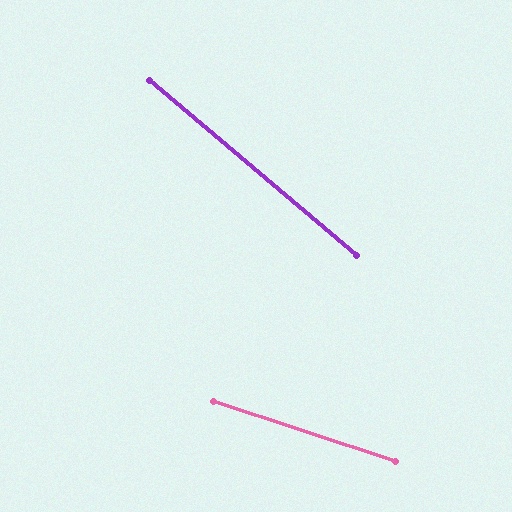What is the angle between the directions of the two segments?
Approximately 22 degrees.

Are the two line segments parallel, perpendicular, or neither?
Neither parallel nor perpendicular — they differ by about 22°.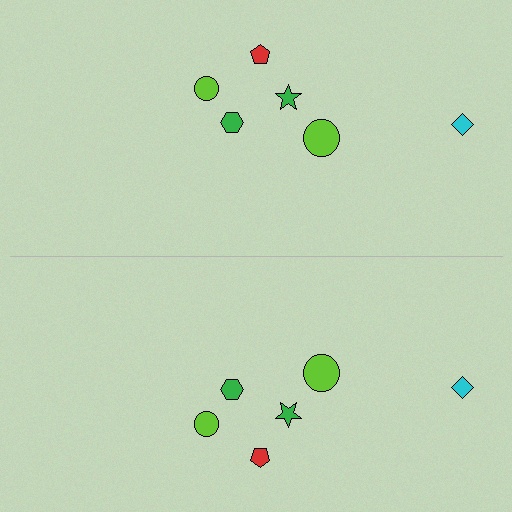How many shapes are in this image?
There are 12 shapes in this image.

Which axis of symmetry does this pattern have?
The pattern has a horizontal axis of symmetry running through the center of the image.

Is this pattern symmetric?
Yes, this pattern has bilateral (reflection) symmetry.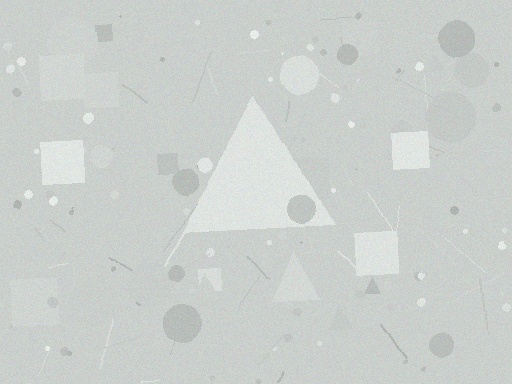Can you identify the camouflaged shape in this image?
The camouflaged shape is a triangle.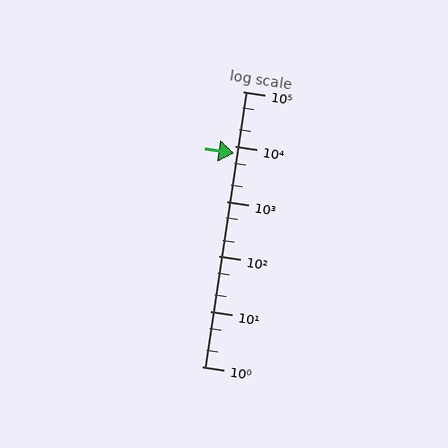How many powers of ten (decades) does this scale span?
The scale spans 5 decades, from 1 to 100000.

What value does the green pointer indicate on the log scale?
The pointer indicates approximately 7600.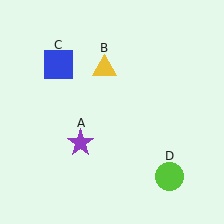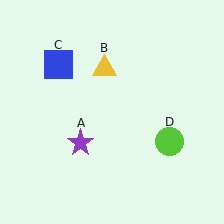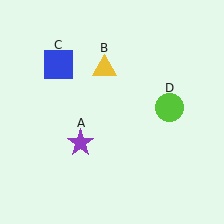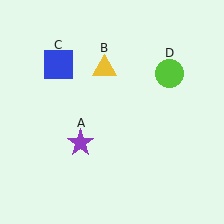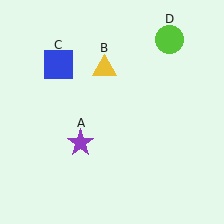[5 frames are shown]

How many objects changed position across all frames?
1 object changed position: lime circle (object D).